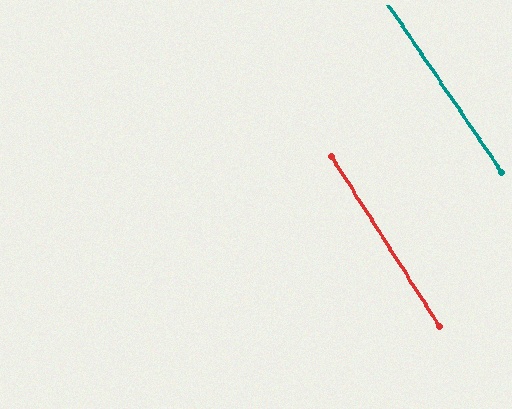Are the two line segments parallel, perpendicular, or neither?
Parallel — their directions differ by only 1.6°.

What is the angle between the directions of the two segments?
Approximately 2 degrees.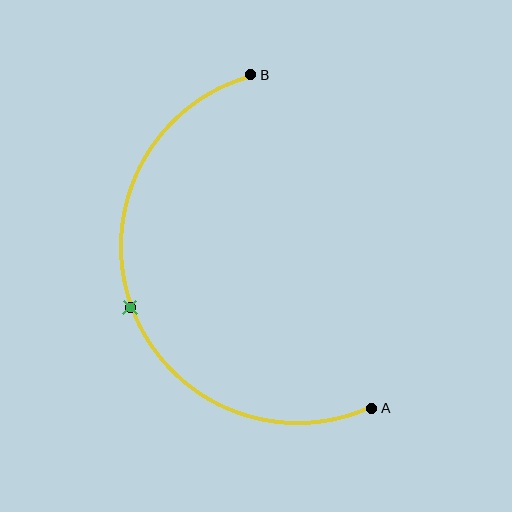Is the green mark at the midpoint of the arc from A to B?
Yes. The green mark lies on the arc at equal arc-length from both A and B — it is the arc midpoint.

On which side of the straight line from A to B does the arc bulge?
The arc bulges to the left of the straight line connecting A and B.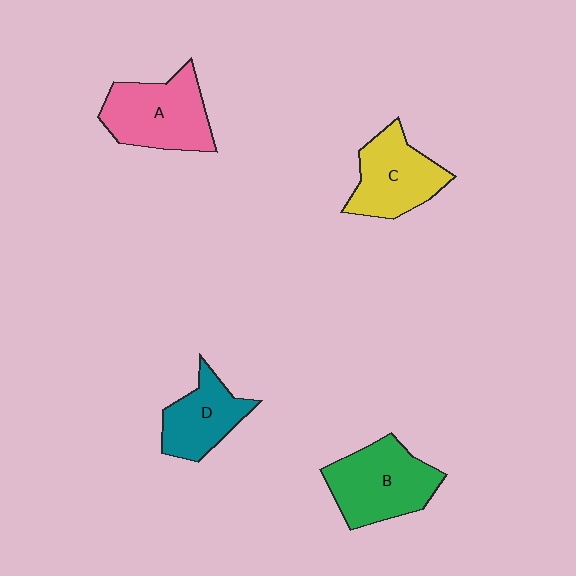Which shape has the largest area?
Shape B (green).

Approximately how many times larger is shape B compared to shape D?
Approximately 1.4 times.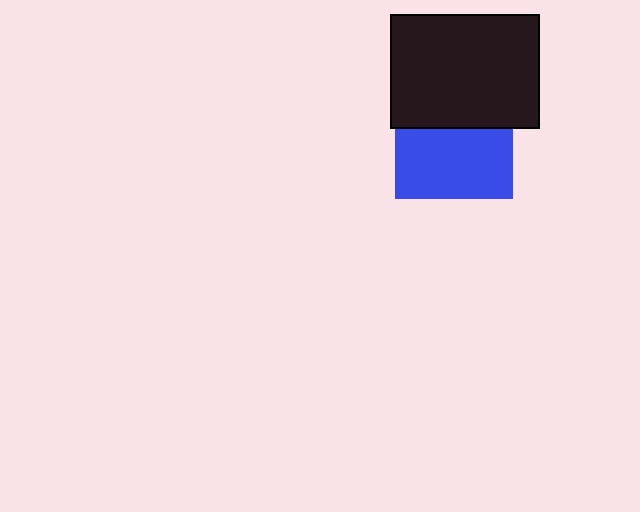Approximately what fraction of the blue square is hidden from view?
Roughly 42% of the blue square is hidden behind the black rectangle.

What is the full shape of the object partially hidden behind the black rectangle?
The partially hidden object is a blue square.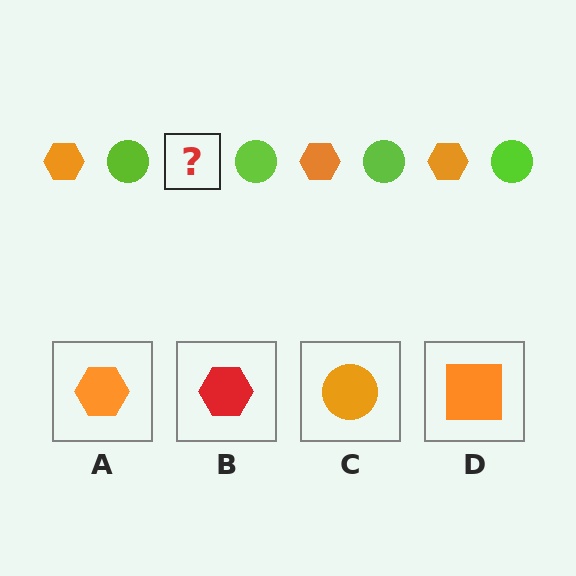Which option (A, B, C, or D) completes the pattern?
A.